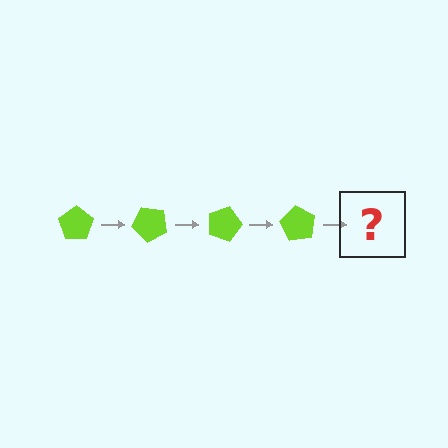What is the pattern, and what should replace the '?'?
The pattern is that the pentagon rotates 45 degrees each step. The '?' should be a lime pentagon rotated 180 degrees.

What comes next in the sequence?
The next element should be a lime pentagon rotated 180 degrees.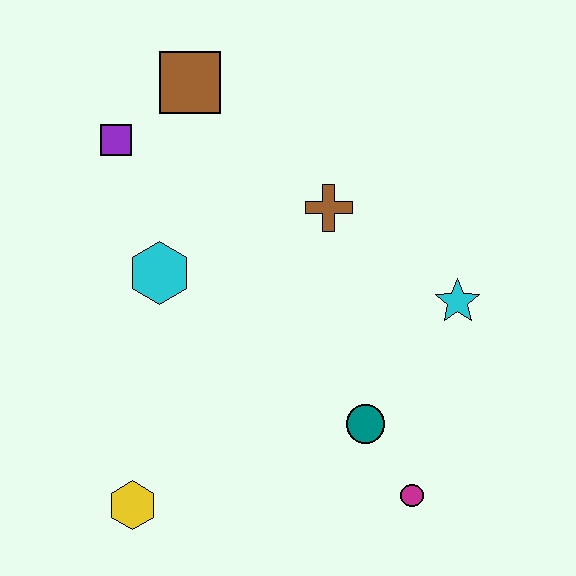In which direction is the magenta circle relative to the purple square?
The magenta circle is below the purple square.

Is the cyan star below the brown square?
Yes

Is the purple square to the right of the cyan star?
No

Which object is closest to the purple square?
The brown square is closest to the purple square.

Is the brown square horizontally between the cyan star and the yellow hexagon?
Yes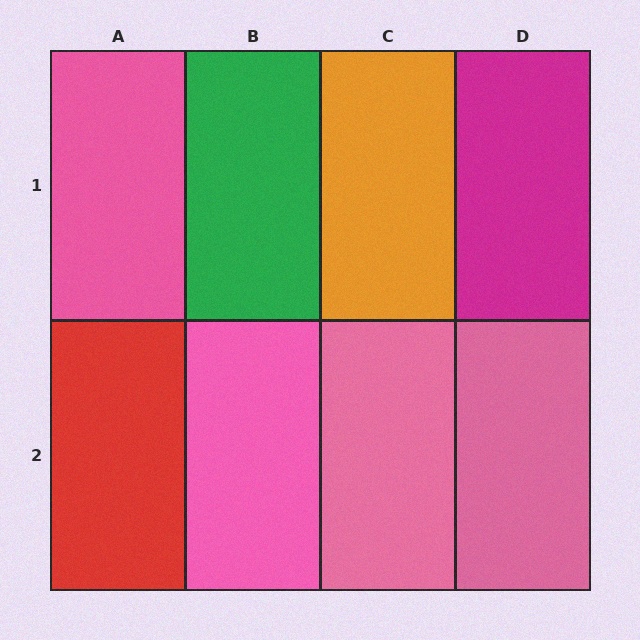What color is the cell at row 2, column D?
Pink.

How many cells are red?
1 cell is red.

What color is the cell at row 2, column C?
Pink.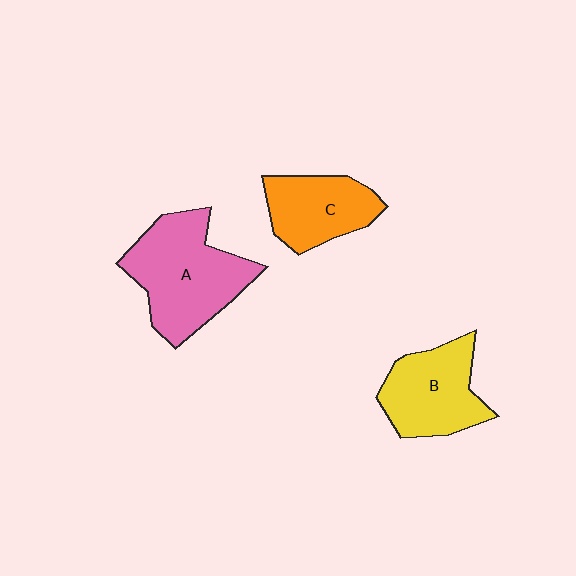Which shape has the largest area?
Shape A (pink).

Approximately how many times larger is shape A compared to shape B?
Approximately 1.3 times.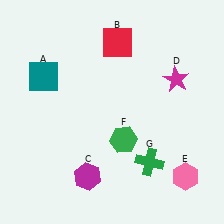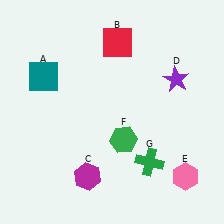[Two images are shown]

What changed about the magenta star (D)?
In Image 1, D is magenta. In Image 2, it changed to purple.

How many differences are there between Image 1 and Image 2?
There is 1 difference between the two images.